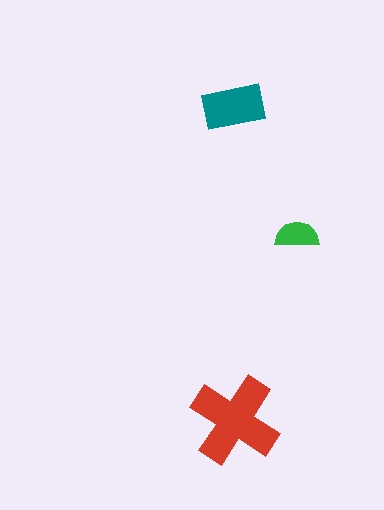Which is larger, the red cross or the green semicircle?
The red cross.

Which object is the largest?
The red cross.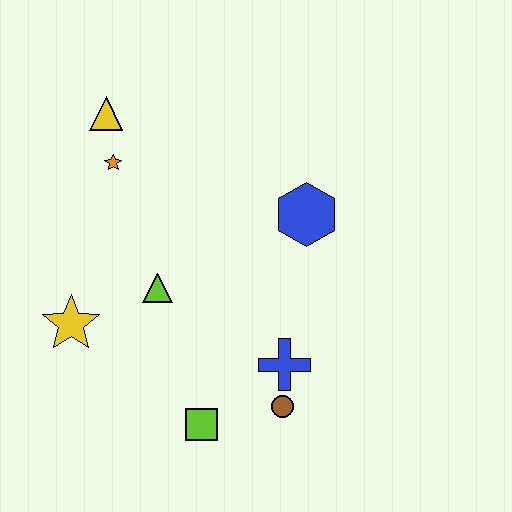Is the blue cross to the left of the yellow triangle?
No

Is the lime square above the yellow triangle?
No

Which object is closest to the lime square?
The brown circle is closest to the lime square.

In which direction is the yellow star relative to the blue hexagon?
The yellow star is to the left of the blue hexagon.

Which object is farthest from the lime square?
The yellow triangle is farthest from the lime square.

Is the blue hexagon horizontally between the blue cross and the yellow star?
No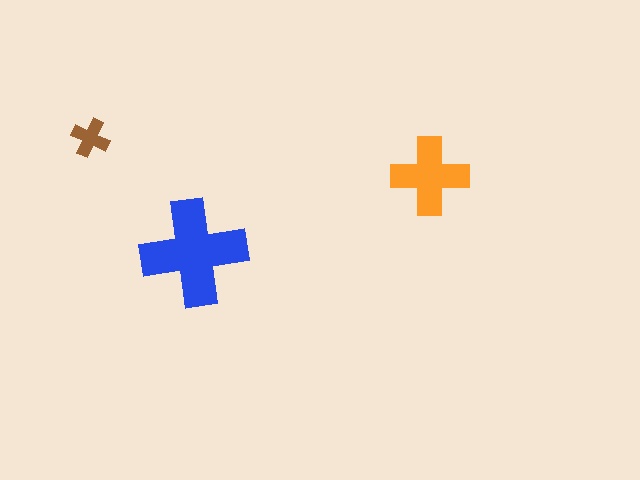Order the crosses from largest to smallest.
the blue one, the orange one, the brown one.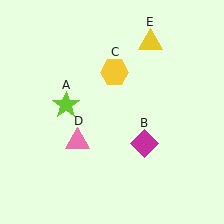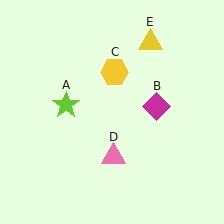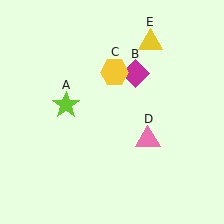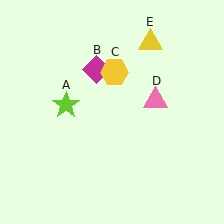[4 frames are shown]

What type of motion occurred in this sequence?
The magenta diamond (object B), pink triangle (object D) rotated counterclockwise around the center of the scene.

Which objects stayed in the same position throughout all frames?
Lime star (object A) and yellow hexagon (object C) and yellow triangle (object E) remained stationary.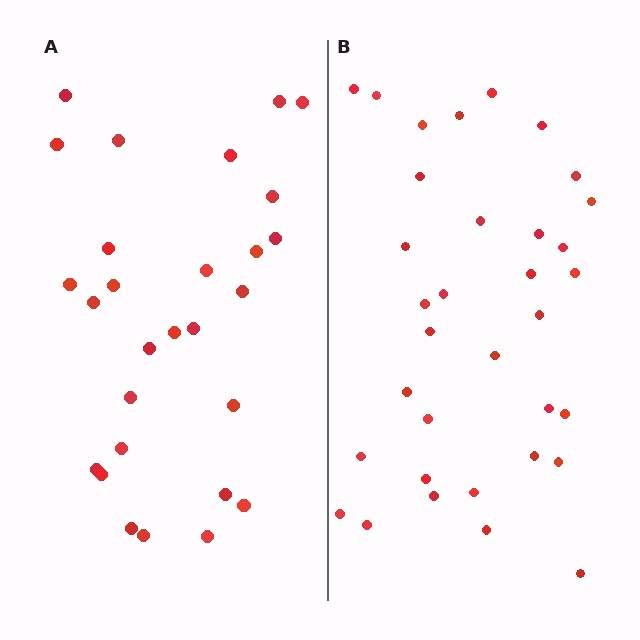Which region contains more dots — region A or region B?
Region B (the right region) has more dots.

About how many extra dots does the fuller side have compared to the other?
Region B has about 6 more dots than region A.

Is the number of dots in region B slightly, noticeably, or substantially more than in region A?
Region B has only slightly more — the two regions are fairly close. The ratio is roughly 1.2 to 1.